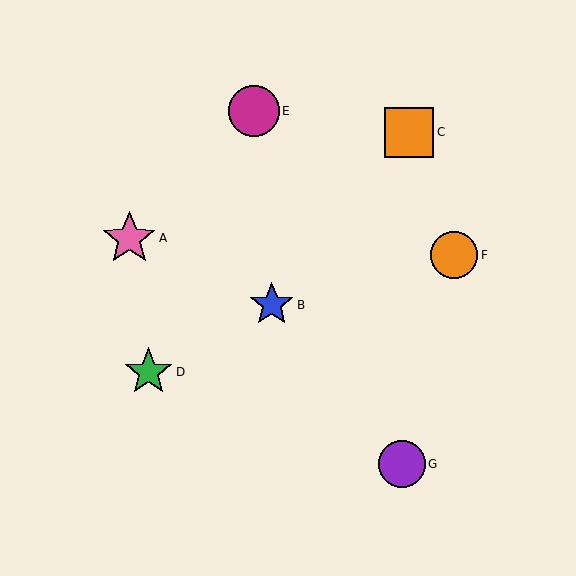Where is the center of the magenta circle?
The center of the magenta circle is at (254, 111).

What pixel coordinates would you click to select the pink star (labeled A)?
Click at (129, 238) to select the pink star A.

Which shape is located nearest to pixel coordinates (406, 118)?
The orange square (labeled C) at (409, 132) is nearest to that location.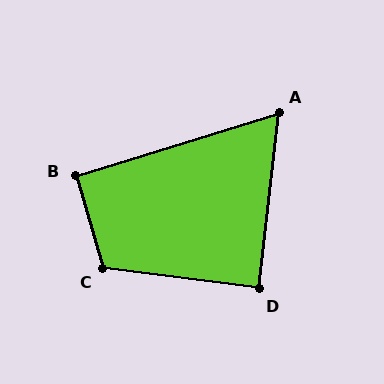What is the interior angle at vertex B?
Approximately 91 degrees (approximately right).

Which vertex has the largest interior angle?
C, at approximately 114 degrees.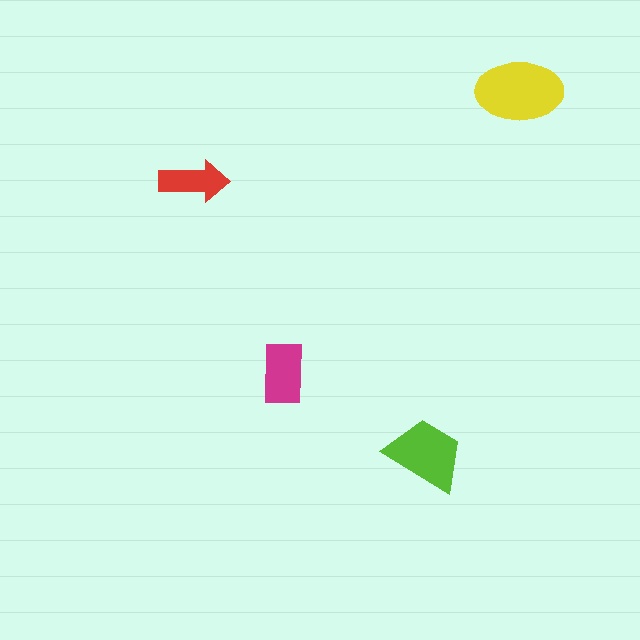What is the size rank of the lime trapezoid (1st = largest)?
2nd.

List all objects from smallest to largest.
The red arrow, the magenta rectangle, the lime trapezoid, the yellow ellipse.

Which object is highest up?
The yellow ellipse is topmost.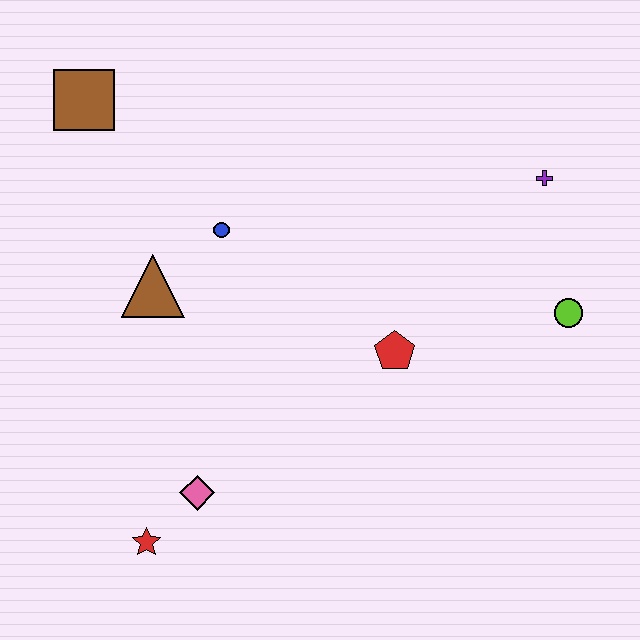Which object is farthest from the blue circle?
The lime circle is farthest from the blue circle.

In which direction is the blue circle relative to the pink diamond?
The blue circle is above the pink diamond.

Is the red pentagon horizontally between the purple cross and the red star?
Yes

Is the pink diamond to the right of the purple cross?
No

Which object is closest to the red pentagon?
The lime circle is closest to the red pentagon.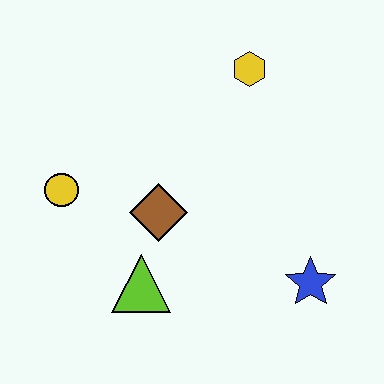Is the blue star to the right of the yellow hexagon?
Yes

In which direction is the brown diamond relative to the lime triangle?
The brown diamond is above the lime triangle.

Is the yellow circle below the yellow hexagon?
Yes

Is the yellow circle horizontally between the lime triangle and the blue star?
No